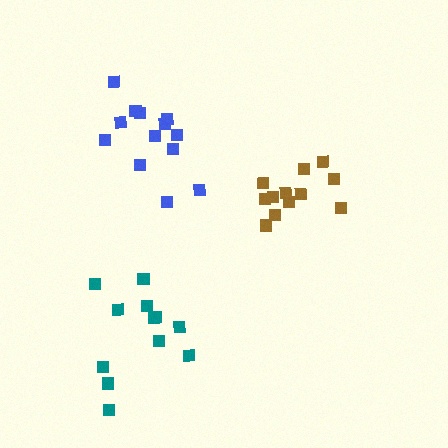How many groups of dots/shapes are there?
There are 3 groups.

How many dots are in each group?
Group 1: 12 dots, Group 2: 13 dots, Group 3: 12 dots (37 total).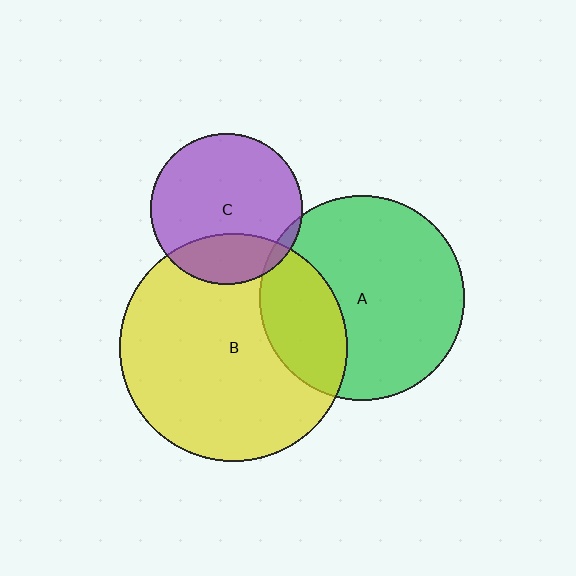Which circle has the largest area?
Circle B (yellow).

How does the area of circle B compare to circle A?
Approximately 1.2 times.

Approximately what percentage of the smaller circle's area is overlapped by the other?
Approximately 25%.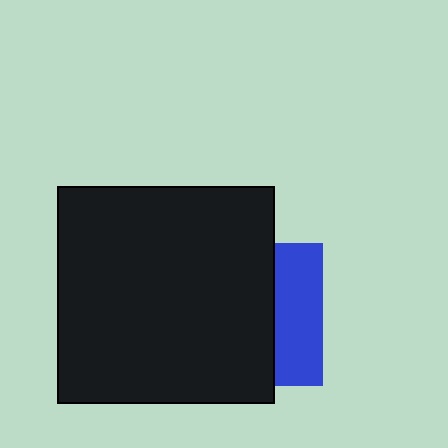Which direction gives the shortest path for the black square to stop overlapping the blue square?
Moving left gives the shortest separation.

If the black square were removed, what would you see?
You would see the complete blue square.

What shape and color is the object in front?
The object in front is a black square.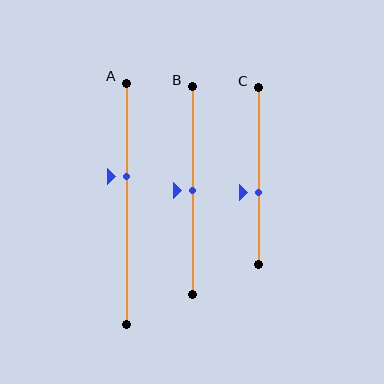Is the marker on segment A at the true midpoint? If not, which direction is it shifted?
No, the marker on segment A is shifted upward by about 11% of the segment length.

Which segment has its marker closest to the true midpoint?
Segment B has its marker closest to the true midpoint.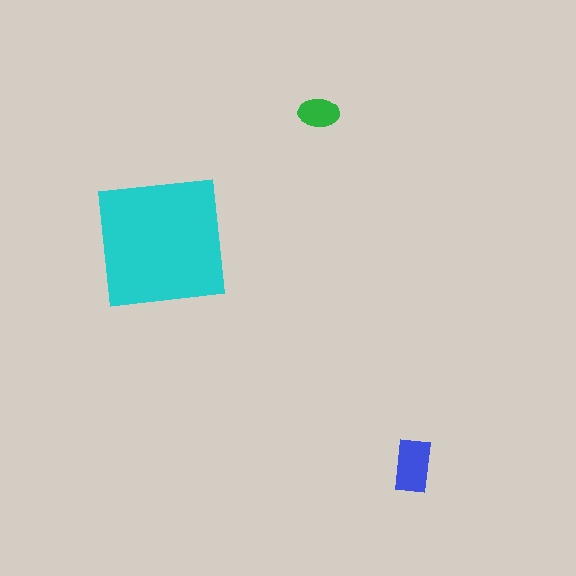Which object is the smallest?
The green ellipse.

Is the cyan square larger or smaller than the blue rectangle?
Larger.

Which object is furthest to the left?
The cyan square is leftmost.